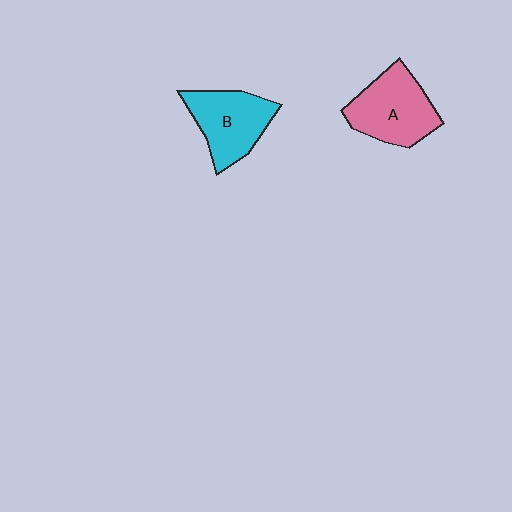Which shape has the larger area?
Shape A (pink).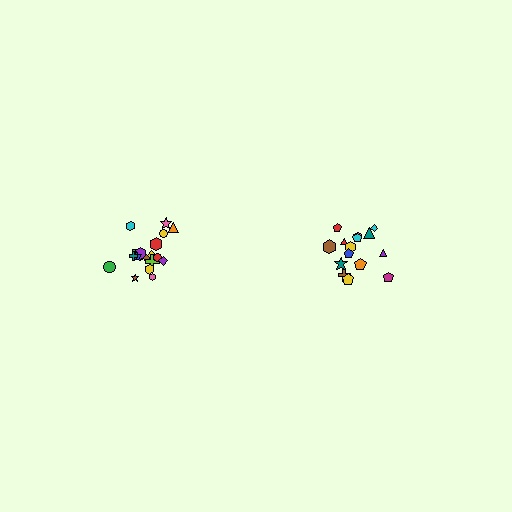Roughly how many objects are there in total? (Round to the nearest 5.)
Roughly 35 objects in total.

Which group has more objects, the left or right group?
The left group.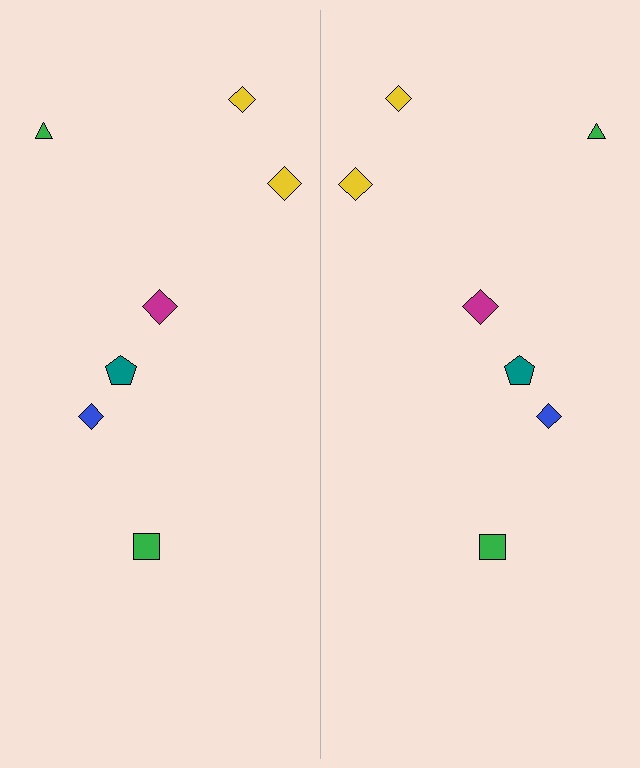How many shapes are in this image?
There are 14 shapes in this image.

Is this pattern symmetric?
Yes, this pattern has bilateral (reflection) symmetry.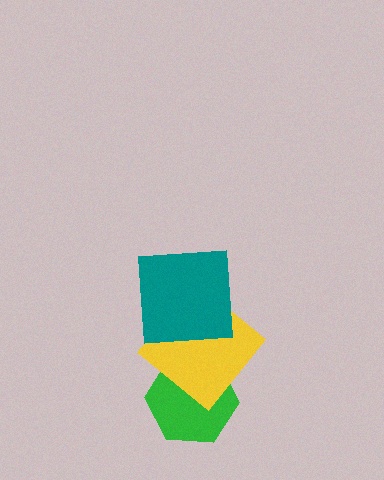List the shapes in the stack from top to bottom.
From top to bottom: the teal square, the yellow diamond, the green hexagon.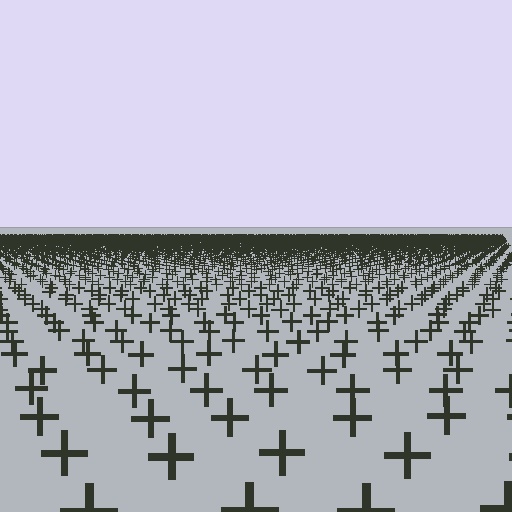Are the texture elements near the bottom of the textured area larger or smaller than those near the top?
Larger. Near the bottom, elements are closer to the viewer and appear at a bigger on-screen size.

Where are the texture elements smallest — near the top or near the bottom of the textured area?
Near the top.